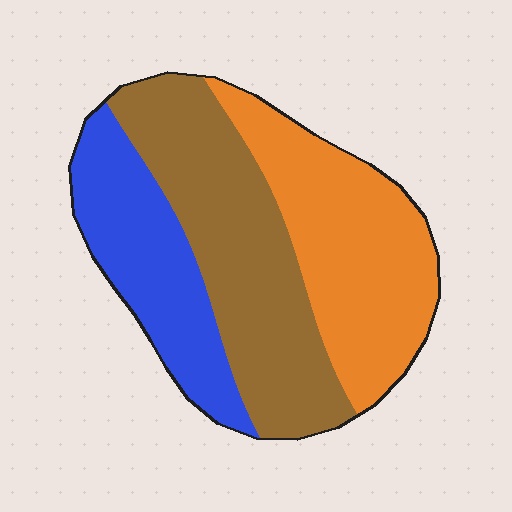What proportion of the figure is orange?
Orange takes up about one third (1/3) of the figure.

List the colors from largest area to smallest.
From largest to smallest: brown, orange, blue.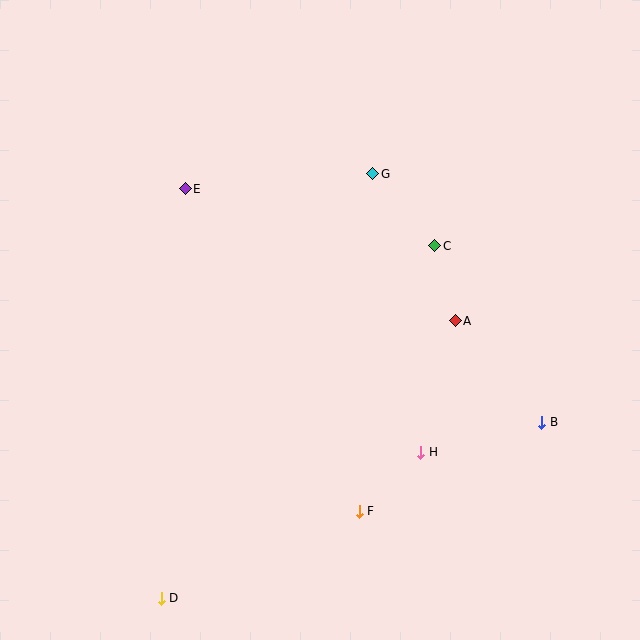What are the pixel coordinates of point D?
Point D is at (161, 598).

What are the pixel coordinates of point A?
Point A is at (455, 321).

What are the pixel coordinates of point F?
Point F is at (359, 511).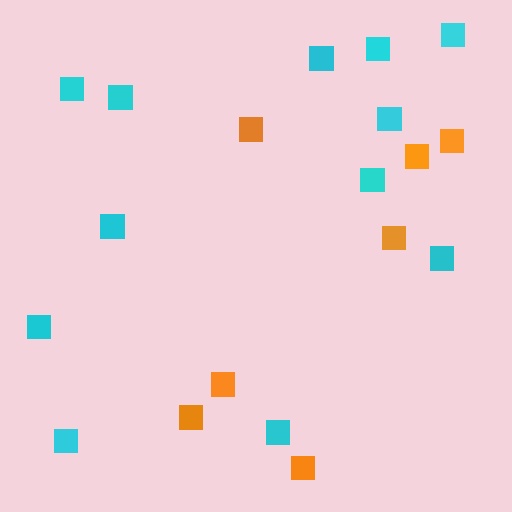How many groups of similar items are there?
There are 2 groups: one group of orange squares (7) and one group of cyan squares (12).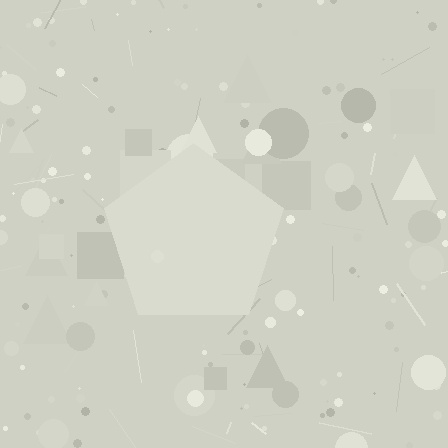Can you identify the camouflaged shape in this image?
The camouflaged shape is a pentagon.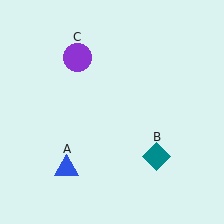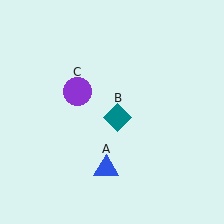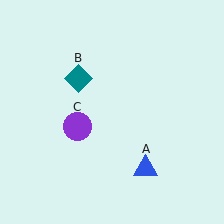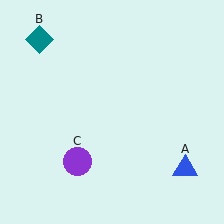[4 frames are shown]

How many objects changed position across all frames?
3 objects changed position: blue triangle (object A), teal diamond (object B), purple circle (object C).